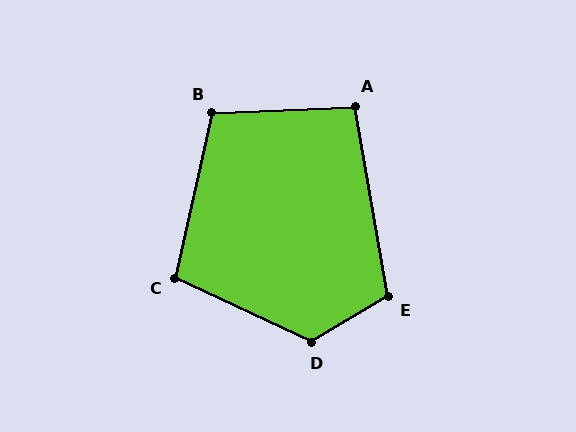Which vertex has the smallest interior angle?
A, at approximately 97 degrees.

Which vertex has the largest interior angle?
D, at approximately 124 degrees.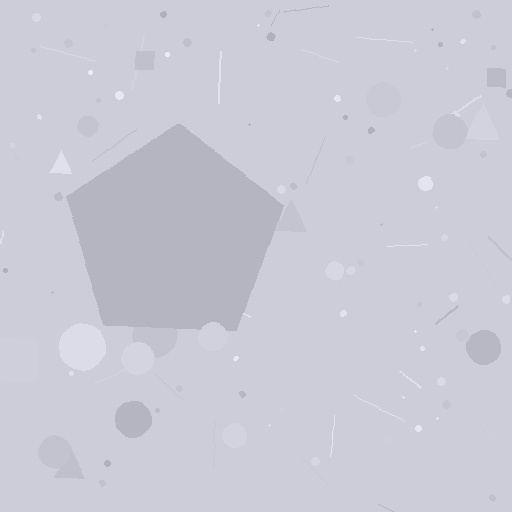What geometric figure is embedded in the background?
A pentagon is embedded in the background.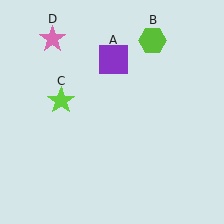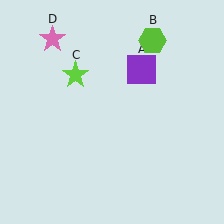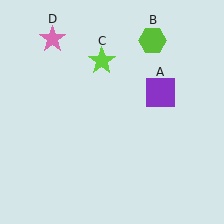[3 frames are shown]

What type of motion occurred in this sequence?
The purple square (object A), lime star (object C) rotated clockwise around the center of the scene.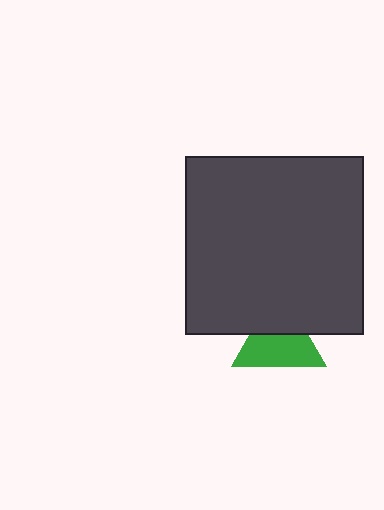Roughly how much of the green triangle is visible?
About half of it is visible (roughly 62%).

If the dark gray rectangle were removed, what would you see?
You would see the complete green triangle.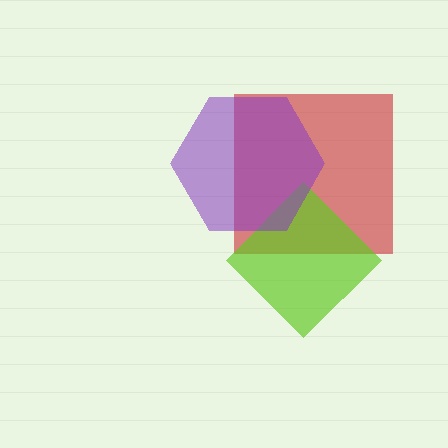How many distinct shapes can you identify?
There are 3 distinct shapes: a red square, a lime diamond, a purple hexagon.